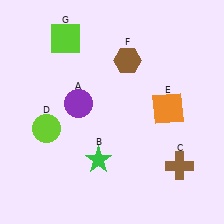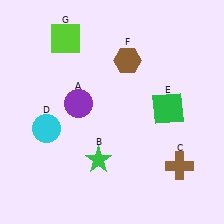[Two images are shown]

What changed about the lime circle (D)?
In Image 1, D is lime. In Image 2, it changed to cyan.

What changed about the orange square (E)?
In Image 1, E is orange. In Image 2, it changed to green.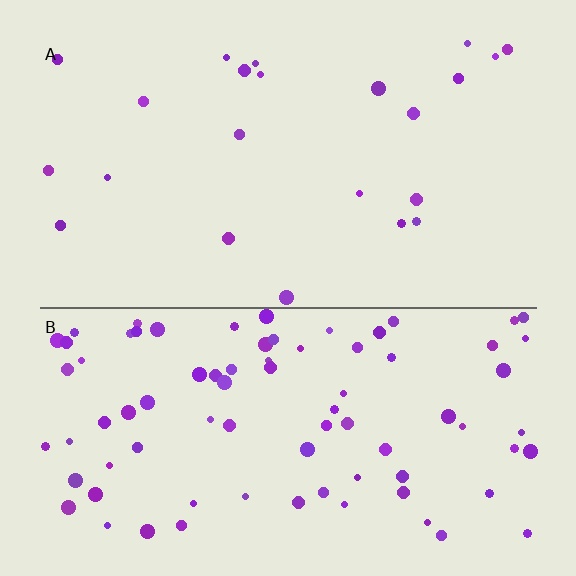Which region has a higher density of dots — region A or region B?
B (the bottom).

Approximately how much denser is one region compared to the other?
Approximately 3.6× — region B over region A.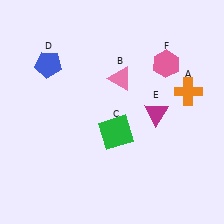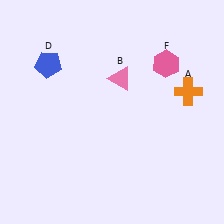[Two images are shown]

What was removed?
The magenta triangle (E), the green square (C) were removed in Image 2.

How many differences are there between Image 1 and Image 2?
There are 2 differences between the two images.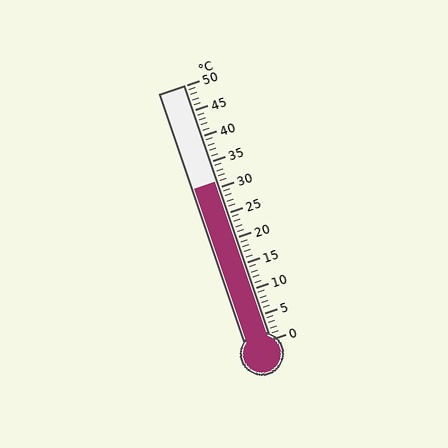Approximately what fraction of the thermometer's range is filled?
The thermometer is filled to approximately 60% of its range.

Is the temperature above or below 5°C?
The temperature is above 5°C.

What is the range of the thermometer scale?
The thermometer scale ranges from 0°C to 50°C.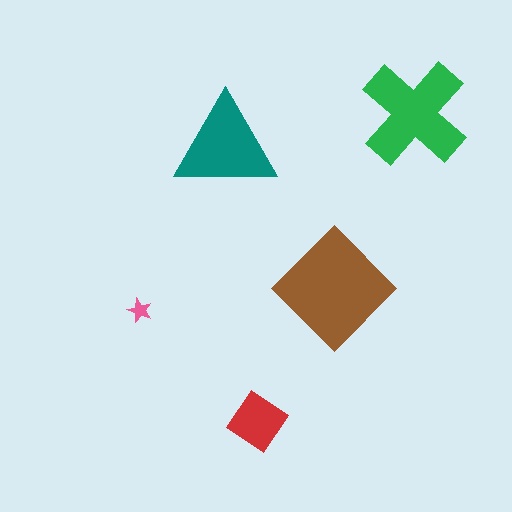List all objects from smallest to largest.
The pink star, the red diamond, the teal triangle, the green cross, the brown diamond.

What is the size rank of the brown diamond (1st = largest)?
1st.